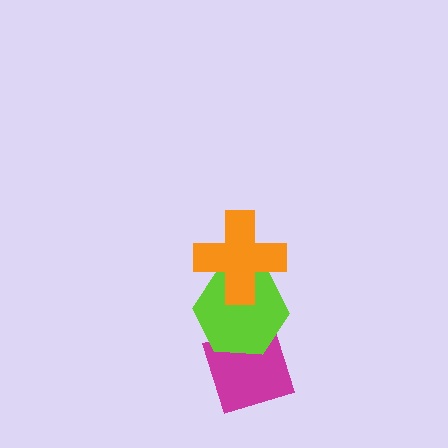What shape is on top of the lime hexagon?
The orange cross is on top of the lime hexagon.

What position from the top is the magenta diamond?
The magenta diamond is 3rd from the top.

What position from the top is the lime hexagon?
The lime hexagon is 2nd from the top.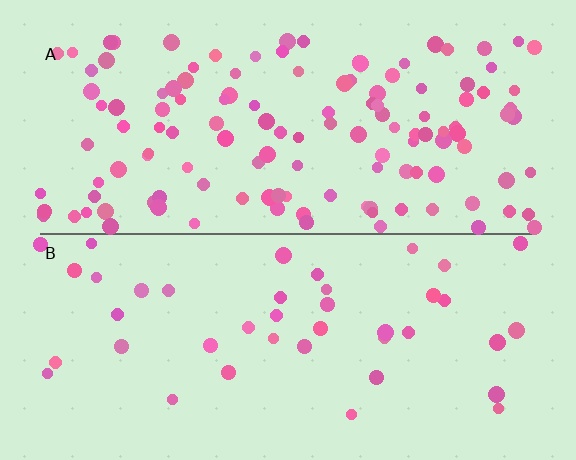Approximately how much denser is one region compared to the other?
Approximately 3.1× — region A over region B.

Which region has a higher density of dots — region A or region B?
A (the top).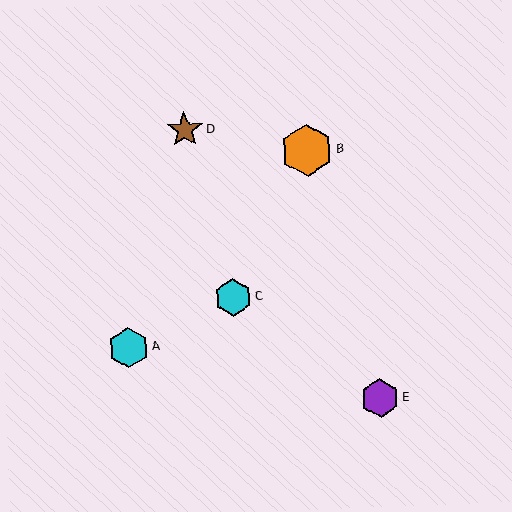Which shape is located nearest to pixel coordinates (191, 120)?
The brown star (labeled D) at (185, 130) is nearest to that location.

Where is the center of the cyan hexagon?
The center of the cyan hexagon is at (234, 297).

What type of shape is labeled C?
Shape C is a cyan hexagon.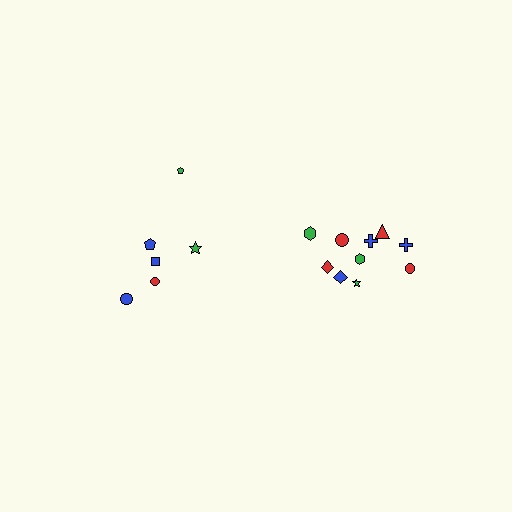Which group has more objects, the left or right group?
The right group.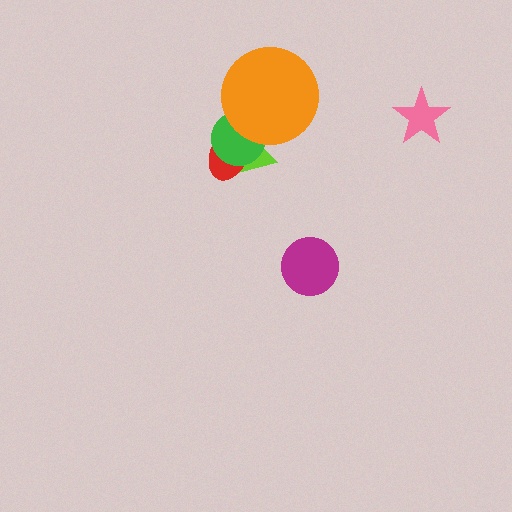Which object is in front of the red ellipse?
The green circle is in front of the red ellipse.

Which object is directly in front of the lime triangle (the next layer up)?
The red ellipse is directly in front of the lime triangle.